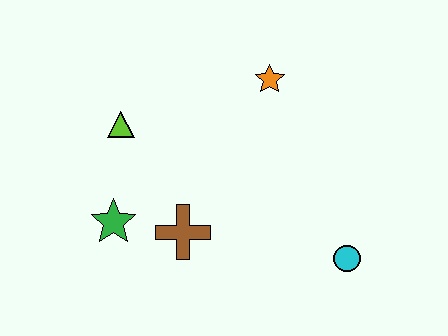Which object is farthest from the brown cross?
The orange star is farthest from the brown cross.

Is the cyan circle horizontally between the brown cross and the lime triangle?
No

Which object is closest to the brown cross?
The green star is closest to the brown cross.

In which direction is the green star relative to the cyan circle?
The green star is to the left of the cyan circle.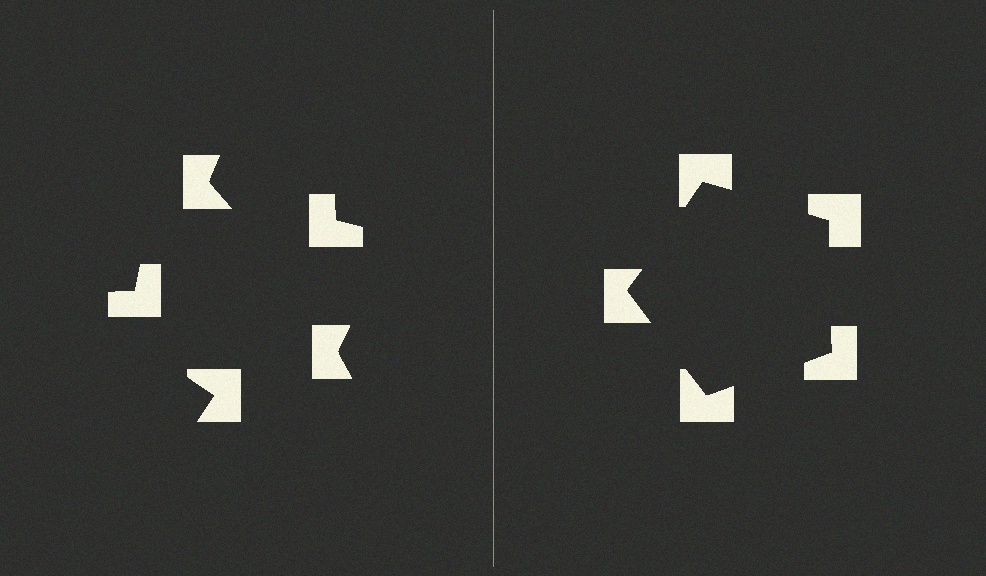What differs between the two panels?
The notched squares are positioned identically on both sides; only the wedge orientations differ. On the right they align to a pentagon; on the left they are misaligned.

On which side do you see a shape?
An illusory pentagon appears on the right side. On the left side the wedge cuts are rotated, so no coherent shape forms.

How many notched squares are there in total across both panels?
10 — 5 on each side.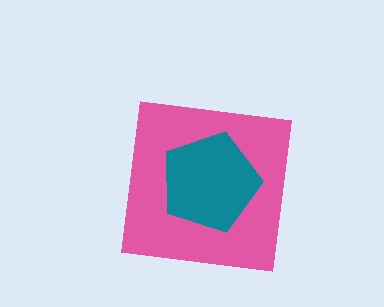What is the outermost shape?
The pink square.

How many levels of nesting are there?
2.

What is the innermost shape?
The teal pentagon.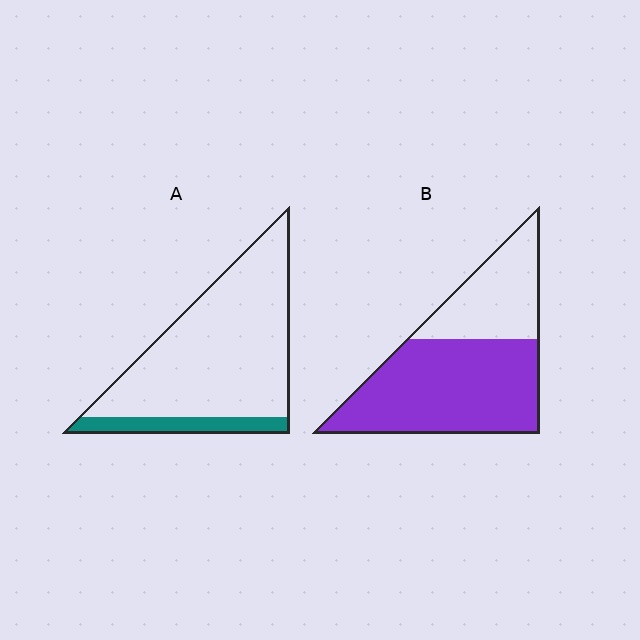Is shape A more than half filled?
No.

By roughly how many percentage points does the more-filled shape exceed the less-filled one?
By roughly 50 percentage points (B over A).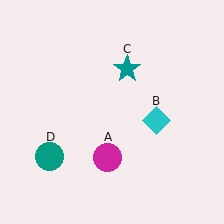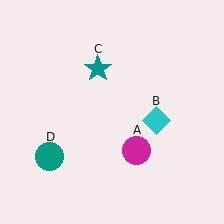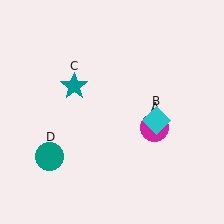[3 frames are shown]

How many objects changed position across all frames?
2 objects changed position: magenta circle (object A), teal star (object C).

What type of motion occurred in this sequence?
The magenta circle (object A), teal star (object C) rotated counterclockwise around the center of the scene.